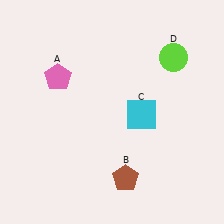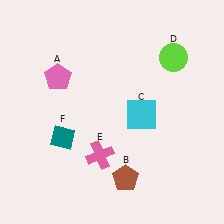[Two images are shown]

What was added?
A pink cross (E), a teal diamond (F) were added in Image 2.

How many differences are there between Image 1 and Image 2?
There are 2 differences between the two images.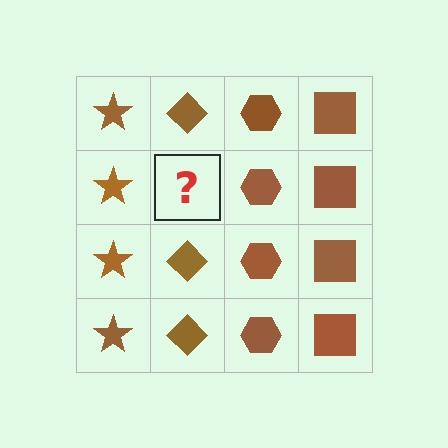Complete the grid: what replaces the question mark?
The question mark should be replaced with a brown diamond.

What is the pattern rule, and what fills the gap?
The rule is that each column has a consistent shape. The gap should be filled with a brown diamond.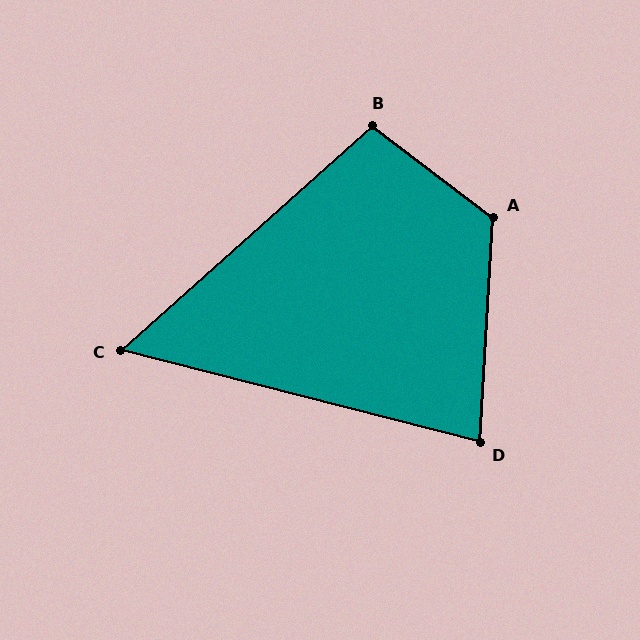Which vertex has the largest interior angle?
A, at approximately 124 degrees.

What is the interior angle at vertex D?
Approximately 79 degrees (acute).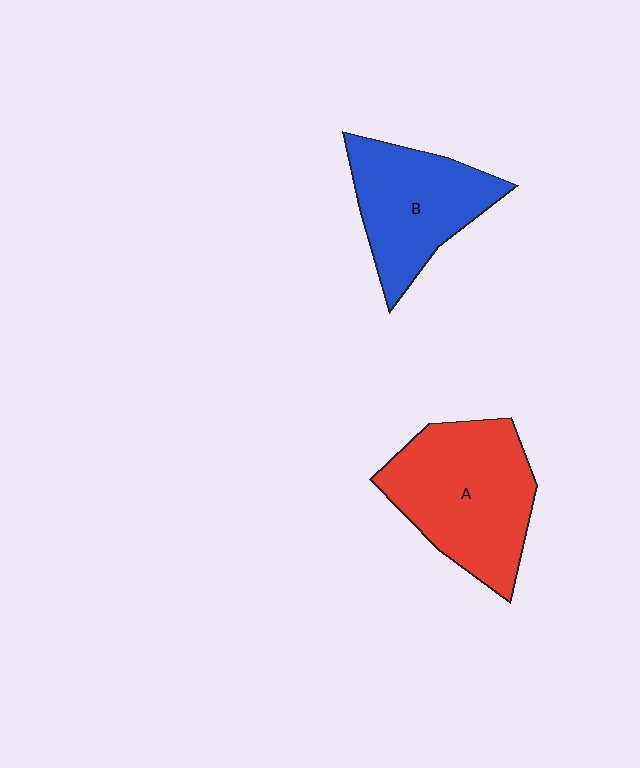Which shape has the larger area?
Shape A (red).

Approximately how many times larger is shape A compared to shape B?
Approximately 1.3 times.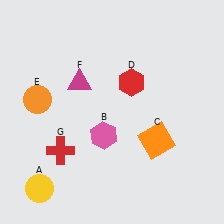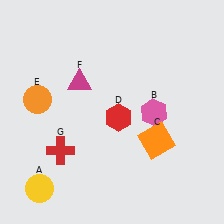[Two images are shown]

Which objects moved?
The objects that moved are: the pink hexagon (B), the red hexagon (D).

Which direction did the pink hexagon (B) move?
The pink hexagon (B) moved right.